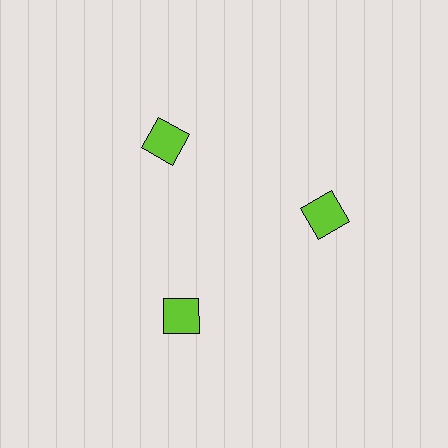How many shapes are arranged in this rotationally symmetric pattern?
There are 3 shapes, arranged in 3 groups of 1.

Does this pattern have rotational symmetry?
Yes, this pattern has 3-fold rotational symmetry. It looks the same after rotating 120 degrees around the center.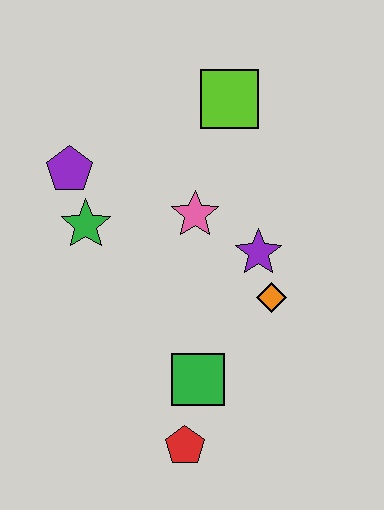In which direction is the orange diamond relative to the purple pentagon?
The orange diamond is to the right of the purple pentagon.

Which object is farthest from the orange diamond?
The purple pentagon is farthest from the orange diamond.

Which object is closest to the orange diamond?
The purple star is closest to the orange diamond.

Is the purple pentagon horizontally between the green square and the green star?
No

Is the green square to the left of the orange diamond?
Yes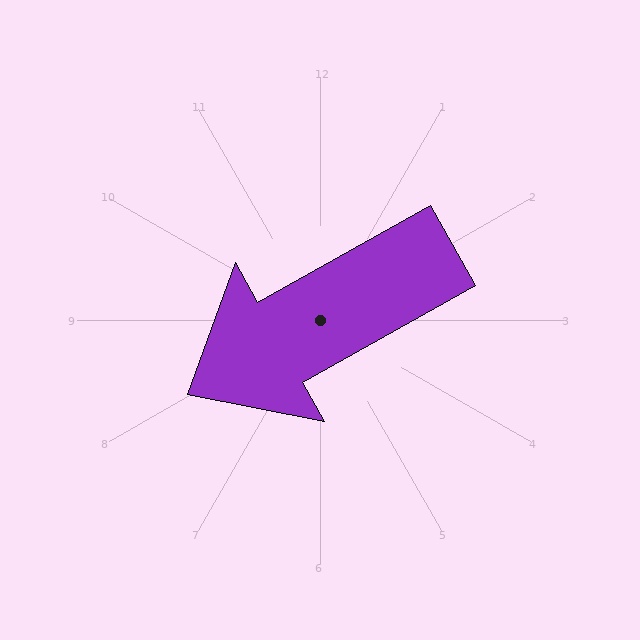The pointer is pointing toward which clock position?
Roughly 8 o'clock.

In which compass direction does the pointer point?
Southwest.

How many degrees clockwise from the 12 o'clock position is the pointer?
Approximately 241 degrees.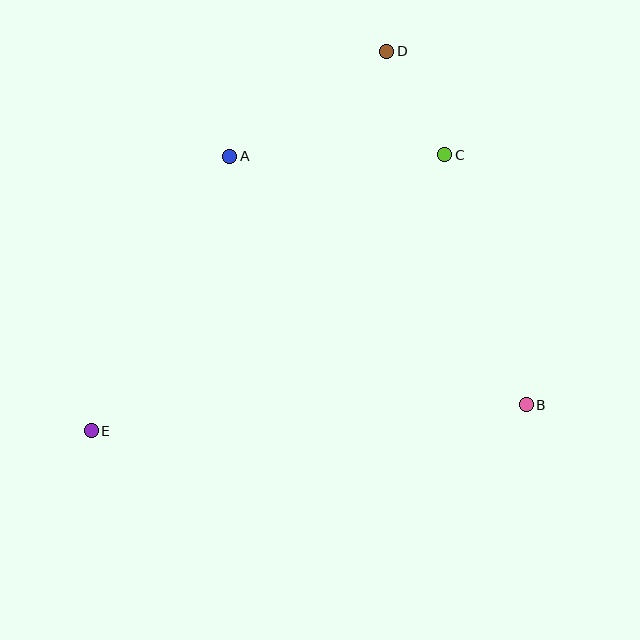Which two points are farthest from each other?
Points D and E are farthest from each other.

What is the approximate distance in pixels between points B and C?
The distance between B and C is approximately 263 pixels.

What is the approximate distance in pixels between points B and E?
The distance between B and E is approximately 435 pixels.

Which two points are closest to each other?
Points C and D are closest to each other.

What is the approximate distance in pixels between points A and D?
The distance between A and D is approximately 189 pixels.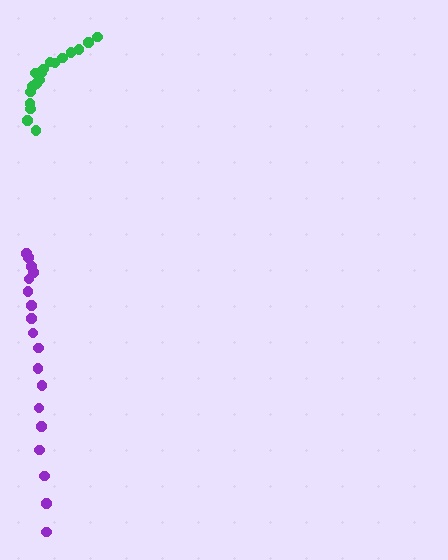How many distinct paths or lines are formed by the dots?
There are 2 distinct paths.